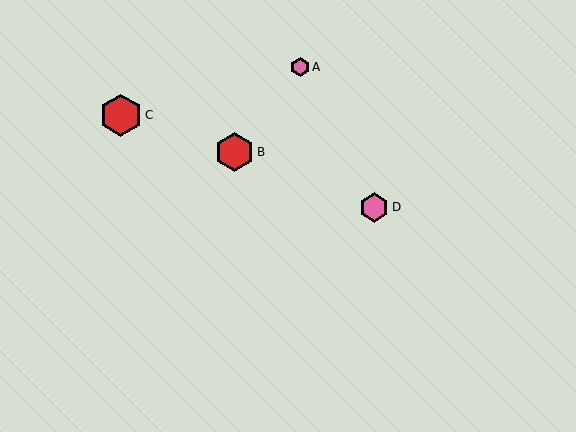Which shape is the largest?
The red hexagon (labeled C) is the largest.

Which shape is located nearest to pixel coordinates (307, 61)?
The pink hexagon (labeled A) at (300, 67) is nearest to that location.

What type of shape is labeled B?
Shape B is a red hexagon.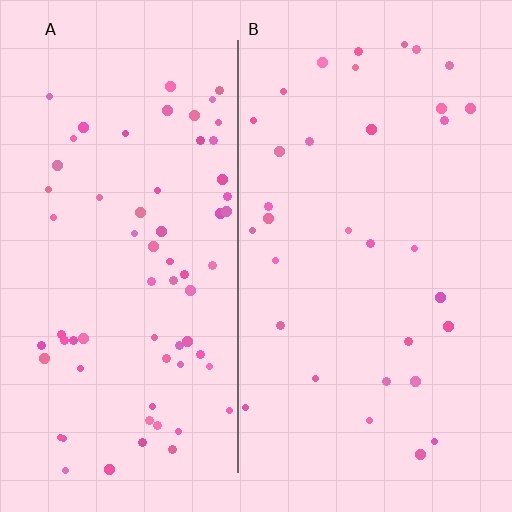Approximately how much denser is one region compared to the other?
Approximately 2.1× — region A over region B.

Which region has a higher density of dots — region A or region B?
A (the left).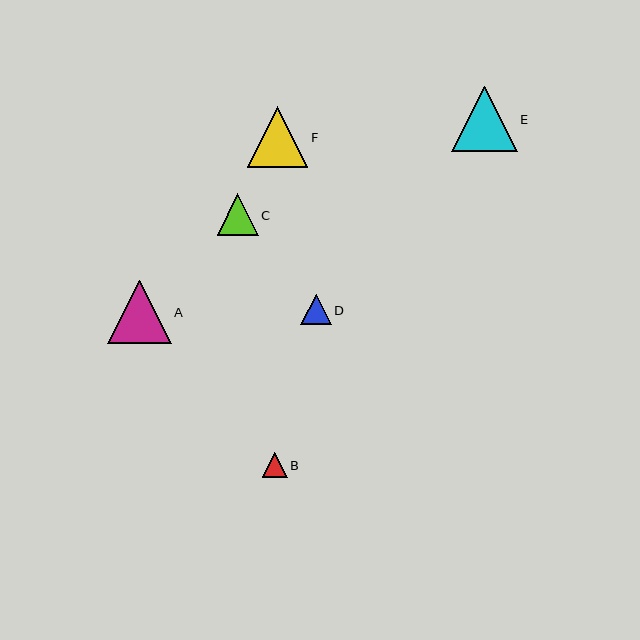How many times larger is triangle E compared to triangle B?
Triangle E is approximately 2.6 times the size of triangle B.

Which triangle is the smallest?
Triangle B is the smallest with a size of approximately 25 pixels.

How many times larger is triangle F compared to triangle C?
Triangle F is approximately 1.5 times the size of triangle C.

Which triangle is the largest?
Triangle E is the largest with a size of approximately 66 pixels.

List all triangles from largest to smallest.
From largest to smallest: E, A, F, C, D, B.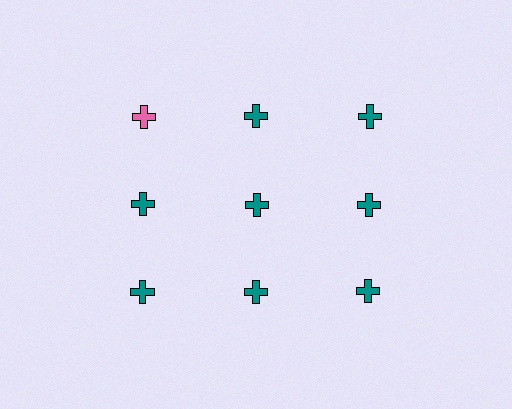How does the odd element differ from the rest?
It has a different color: pink instead of teal.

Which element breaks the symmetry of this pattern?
The pink cross in the top row, leftmost column breaks the symmetry. All other shapes are teal crosses.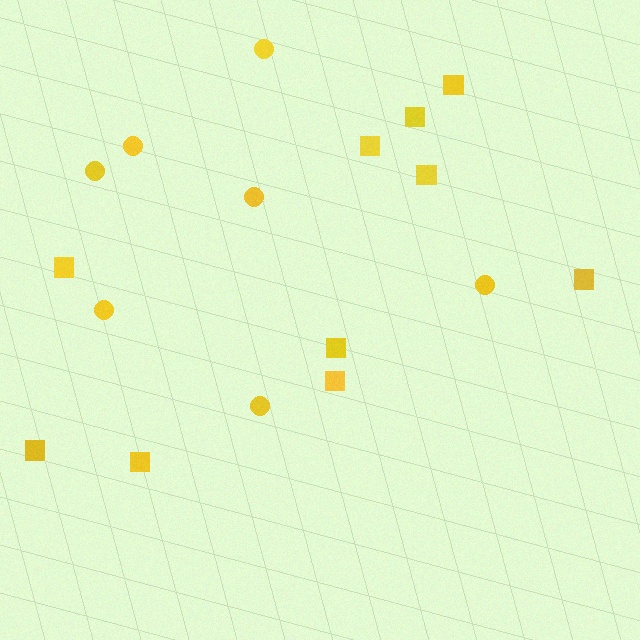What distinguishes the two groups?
There are 2 groups: one group of circles (7) and one group of squares (10).